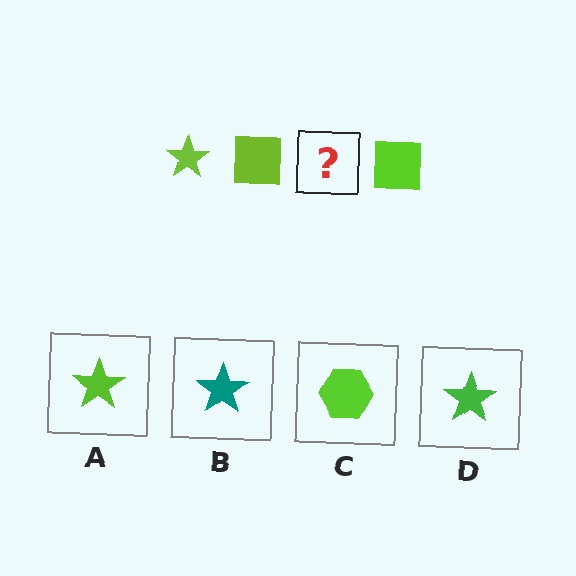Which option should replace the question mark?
Option A.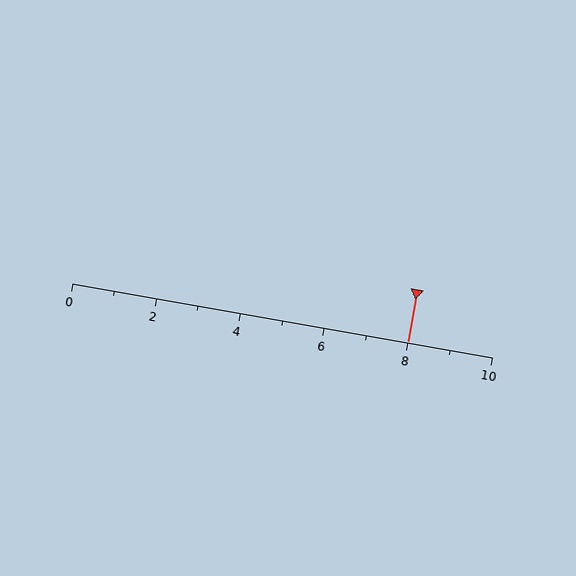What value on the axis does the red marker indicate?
The marker indicates approximately 8.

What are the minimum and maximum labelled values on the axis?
The axis runs from 0 to 10.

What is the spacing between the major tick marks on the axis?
The major ticks are spaced 2 apart.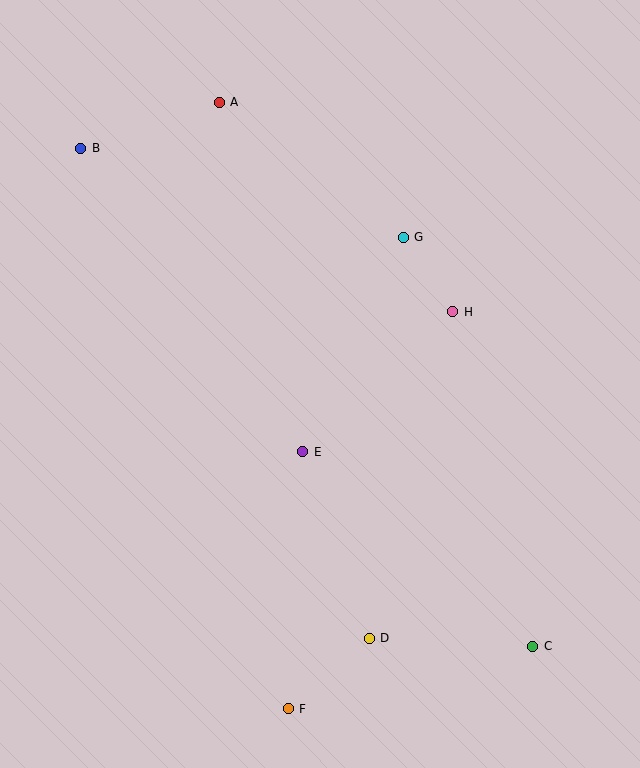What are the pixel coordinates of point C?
Point C is at (533, 646).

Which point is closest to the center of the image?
Point E at (303, 452) is closest to the center.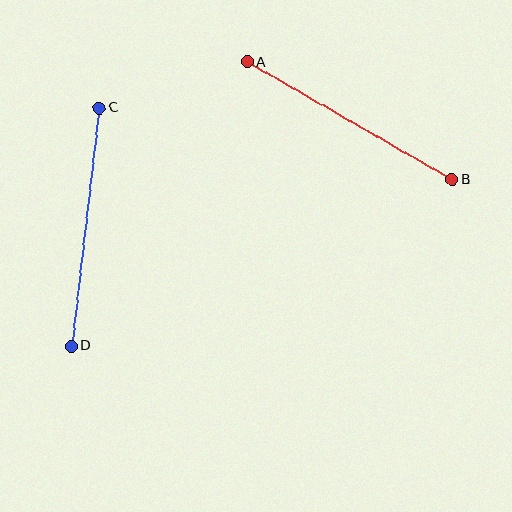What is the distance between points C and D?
The distance is approximately 240 pixels.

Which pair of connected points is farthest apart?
Points C and D are farthest apart.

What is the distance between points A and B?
The distance is approximately 236 pixels.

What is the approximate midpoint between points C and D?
The midpoint is at approximately (85, 227) pixels.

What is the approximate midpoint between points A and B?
The midpoint is at approximately (350, 121) pixels.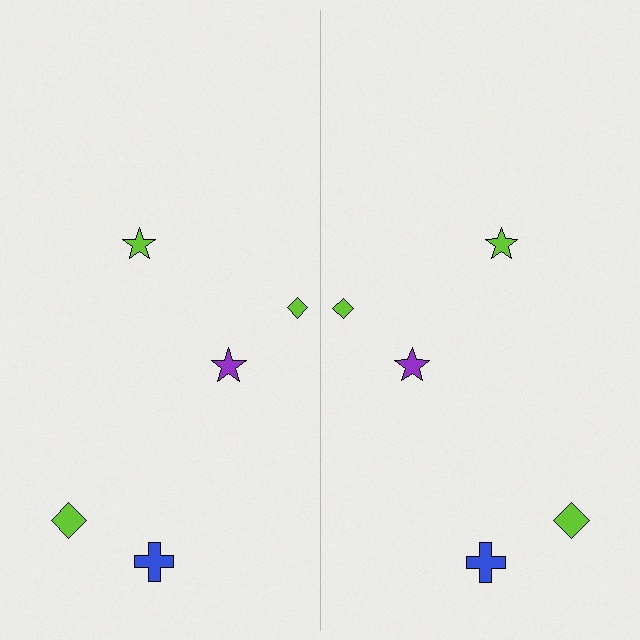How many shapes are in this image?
There are 10 shapes in this image.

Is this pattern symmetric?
Yes, this pattern has bilateral (reflection) symmetry.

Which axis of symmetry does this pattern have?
The pattern has a vertical axis of symmetry running through the center of the image.